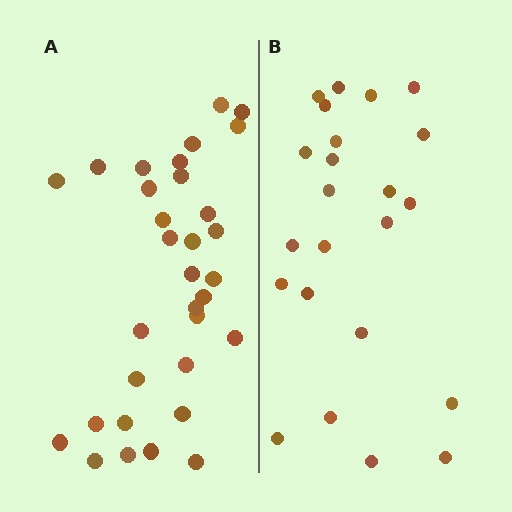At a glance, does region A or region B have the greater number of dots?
Region A (the left region) has more dots.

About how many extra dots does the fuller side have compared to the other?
Region A has roughly 8 or so more dots than region B.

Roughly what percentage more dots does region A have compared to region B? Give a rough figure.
About 40% more.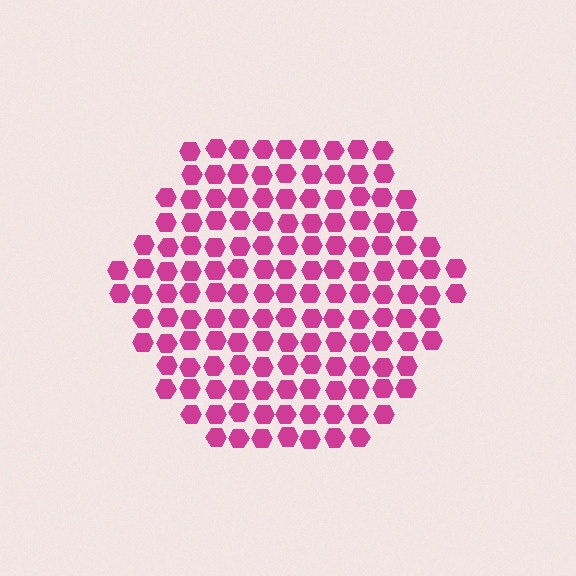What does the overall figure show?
The overall figure shows a hexagon.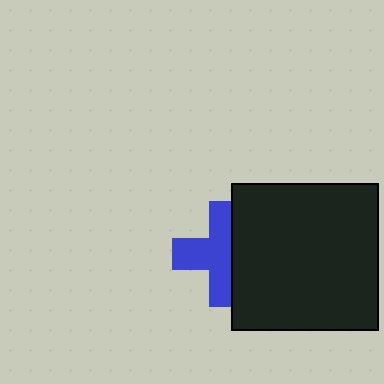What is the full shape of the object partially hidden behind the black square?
The partially hidden object is a blue cross.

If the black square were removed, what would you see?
You would see the complete blue cross.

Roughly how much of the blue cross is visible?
About half of it is visible (roughly 62%).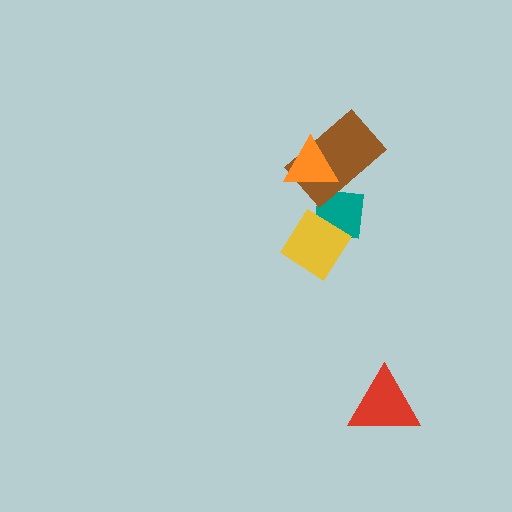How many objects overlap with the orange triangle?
2 objects overlap with the orange triangle.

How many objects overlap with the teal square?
3 objects overlap with the teal square.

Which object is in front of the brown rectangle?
The orange triangle is in front of the brown rectangle.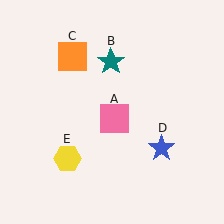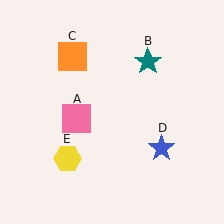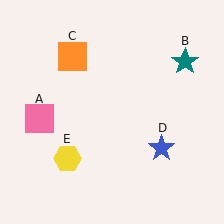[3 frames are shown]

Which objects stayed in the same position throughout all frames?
Orange square (object C) and blue star (object D) and yellow hexagon (object E) remained stationary.